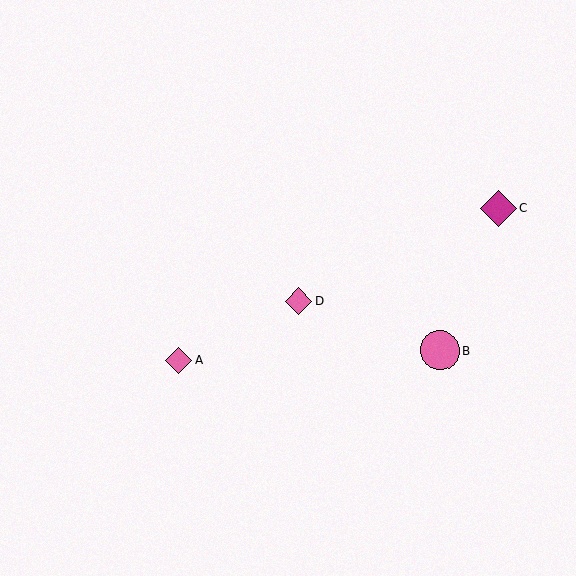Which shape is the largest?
The pink circle (labeled B) is the largest.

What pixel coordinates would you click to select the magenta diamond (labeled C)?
Click at (499, 208) to select the magenta diamond C.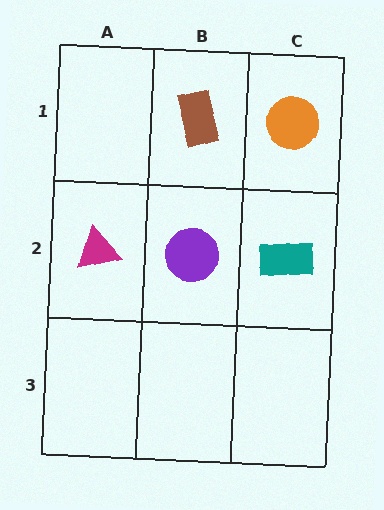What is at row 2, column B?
A purple circle.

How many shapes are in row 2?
3 shapes.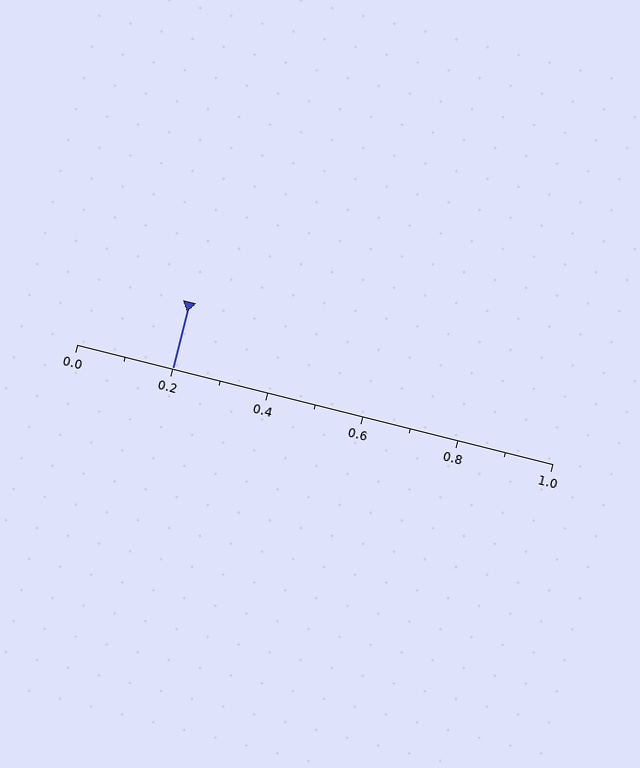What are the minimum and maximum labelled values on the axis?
The axis runs from 0.0 to 1.0.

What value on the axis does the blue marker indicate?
The marker indicates approximately 0.2.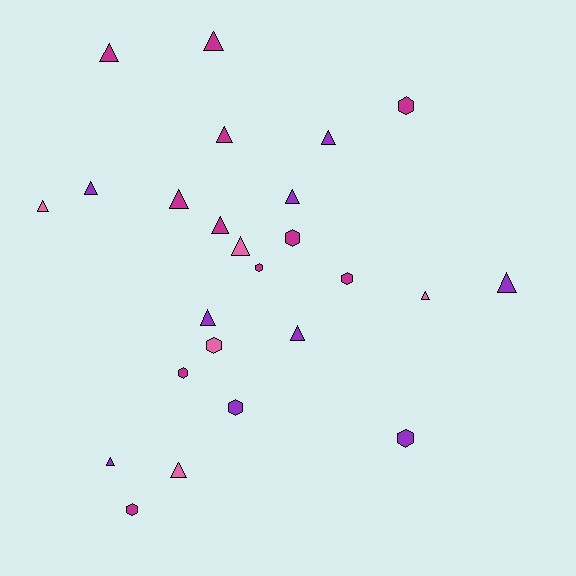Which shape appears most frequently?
Triangle, with 16 objects.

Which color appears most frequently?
Magenta, with 11 objects.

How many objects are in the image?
There are 25 objects.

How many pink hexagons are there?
There is 1 pink hexagon.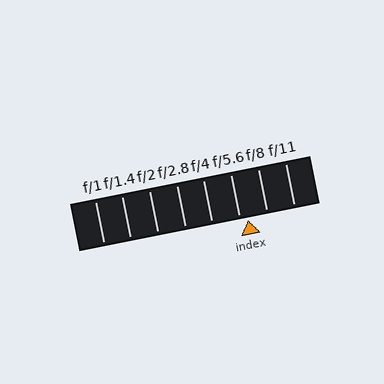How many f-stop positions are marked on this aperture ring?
There are 8 f-stop positions marked.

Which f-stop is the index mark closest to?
The index mark is closest to f/5.6.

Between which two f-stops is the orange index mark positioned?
The index mark is between f/5.6 and f/8.